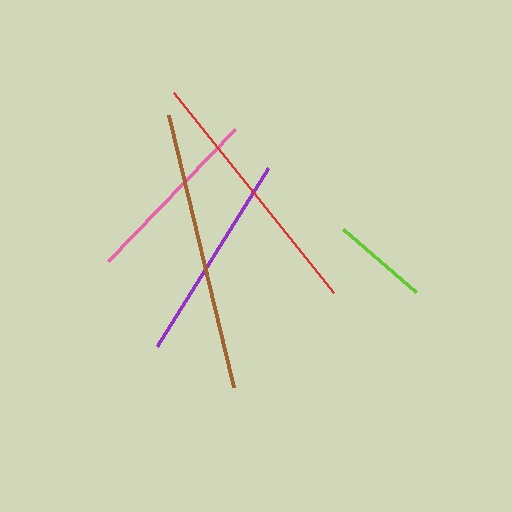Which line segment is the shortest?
The lime line is the shortest at approximately 97 pixels.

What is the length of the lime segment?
The lime segment is approximately 97 pixels long.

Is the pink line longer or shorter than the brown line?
The brown line is longer than the pink line.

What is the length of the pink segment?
The pink segment is approximately 183 pixels long.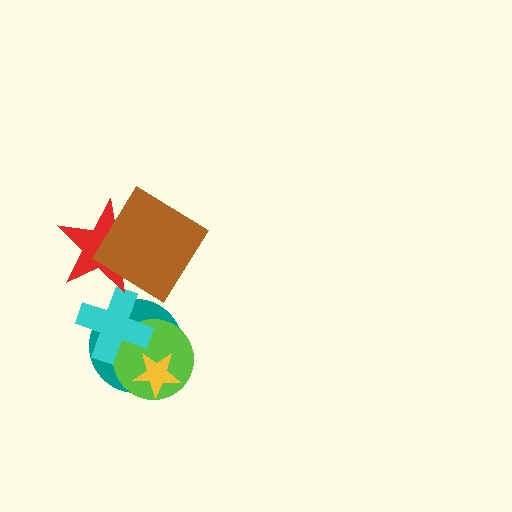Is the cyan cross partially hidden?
Yes, it is partially covered by another shape.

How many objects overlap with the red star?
2 objects overlap with the red star.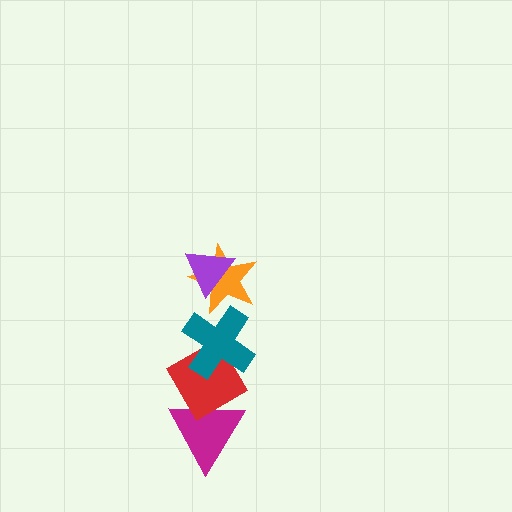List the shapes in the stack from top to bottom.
From top to bottom: the purple triangle, the orange star, the teal cross, the red diamond, the magenta triangle.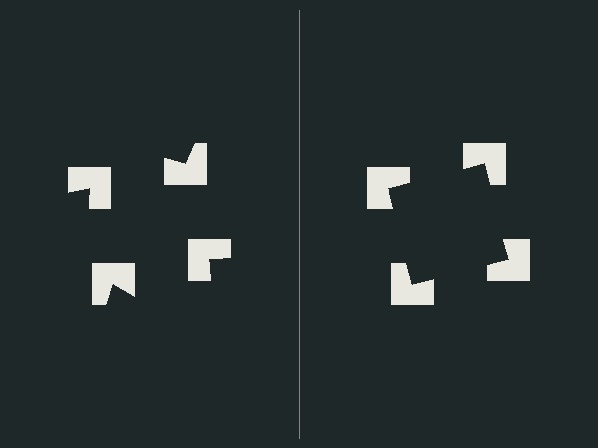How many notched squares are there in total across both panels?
8 — 4 on each side.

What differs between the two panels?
The notched squares are positioned identically on both sides; only the wedge orientations differ. On the right they align to a square; on the left they are misaligned.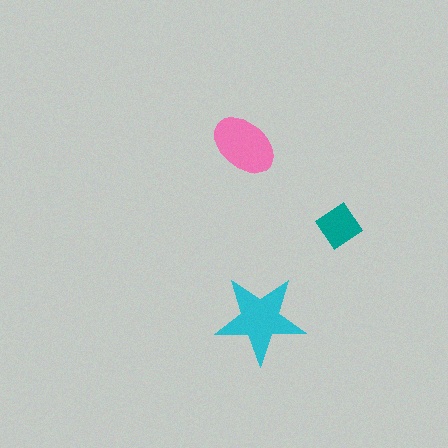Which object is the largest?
The cyan star.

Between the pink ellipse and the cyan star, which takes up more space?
The cyan star.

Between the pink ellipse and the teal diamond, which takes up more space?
The pink ellipse.